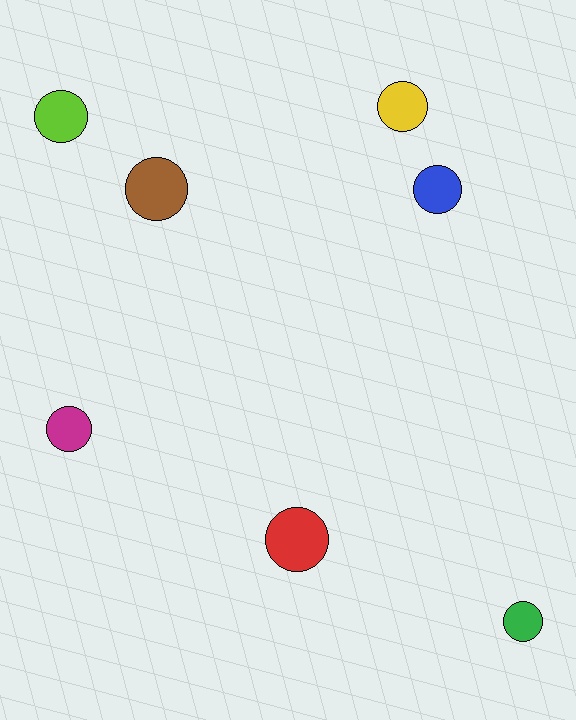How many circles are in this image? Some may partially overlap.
There are 7 circles.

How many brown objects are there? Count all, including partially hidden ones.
There is 1 brown object.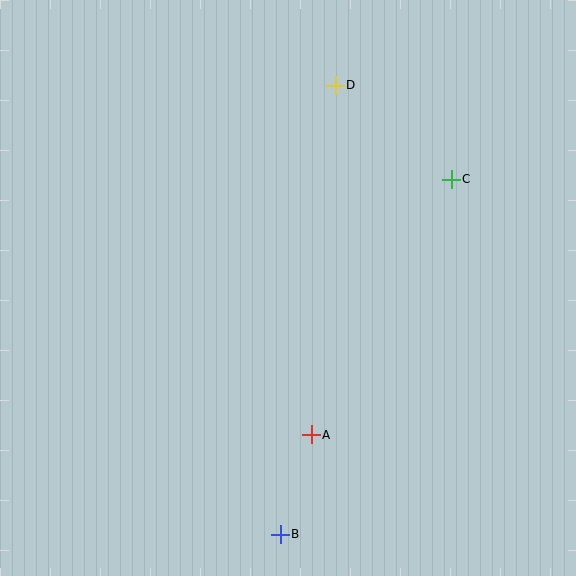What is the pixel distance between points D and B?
The distance between D and B is 453 pixels.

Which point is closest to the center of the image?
Point A at (311, 435) is closest to the center.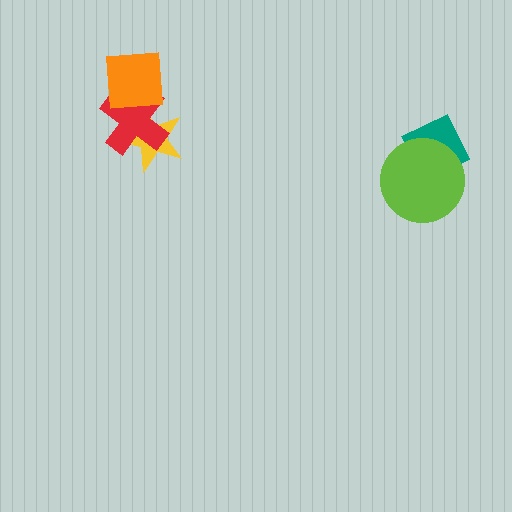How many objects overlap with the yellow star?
2 objects overlap with the yellow star.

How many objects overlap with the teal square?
1 object overlaps with the teal square.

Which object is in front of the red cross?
The orange square is in front of the red cross.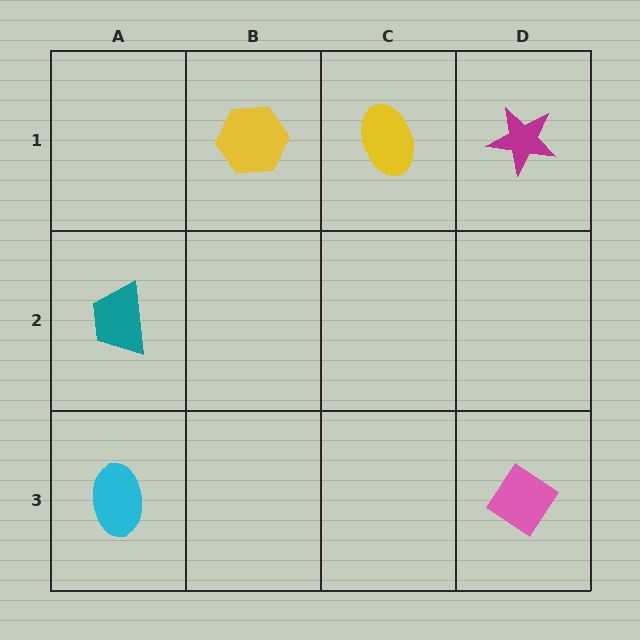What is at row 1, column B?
A yellow hexagon.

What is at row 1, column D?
A magenta star.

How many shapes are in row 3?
2 shapes.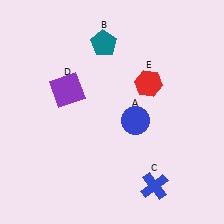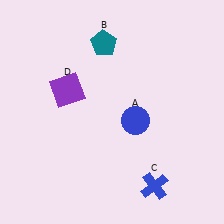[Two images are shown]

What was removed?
The red hexagon (E) was removed in Image 2.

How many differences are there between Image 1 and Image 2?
There is 1 difference between the two images.